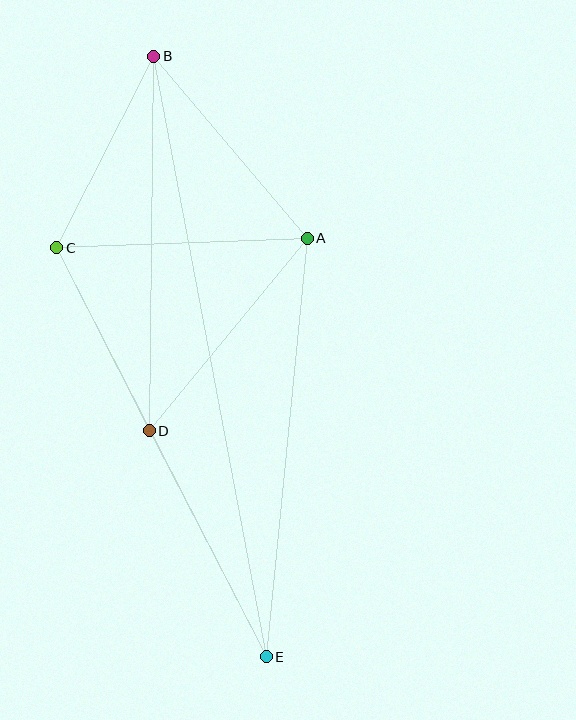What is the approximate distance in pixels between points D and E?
The distance between D and E is approximately 255 pixels.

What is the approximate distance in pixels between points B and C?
The distance between B and C is approximately 215 pixels.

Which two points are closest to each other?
Points C and D are closest to each other.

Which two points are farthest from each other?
Points B and E are farthest from each other.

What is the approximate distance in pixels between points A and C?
The distance between A and C is approximately 251 pixels.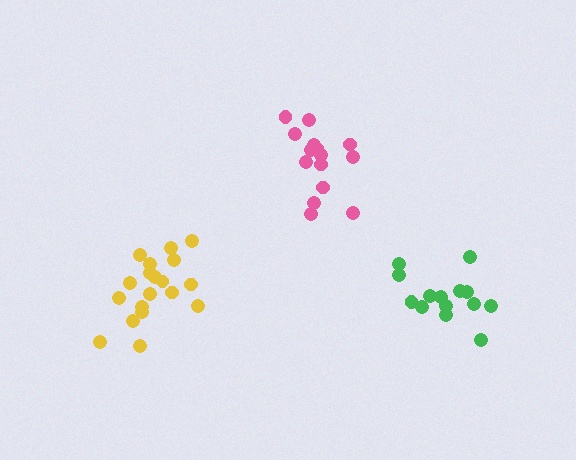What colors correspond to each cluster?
The clusters are colored: yellow, pink, green.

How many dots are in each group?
Group 1: 19 dots, Group 2: 15 dots, Group 3: 14 dots (48 total).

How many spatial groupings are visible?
There are 3 spatial groupings.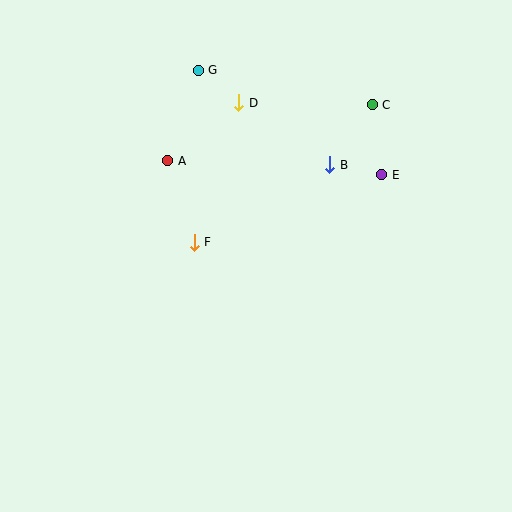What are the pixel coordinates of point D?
Point D is at (239, 103).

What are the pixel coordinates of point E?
Point E is at (382, 175).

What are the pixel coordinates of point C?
Point C is at (372, 105).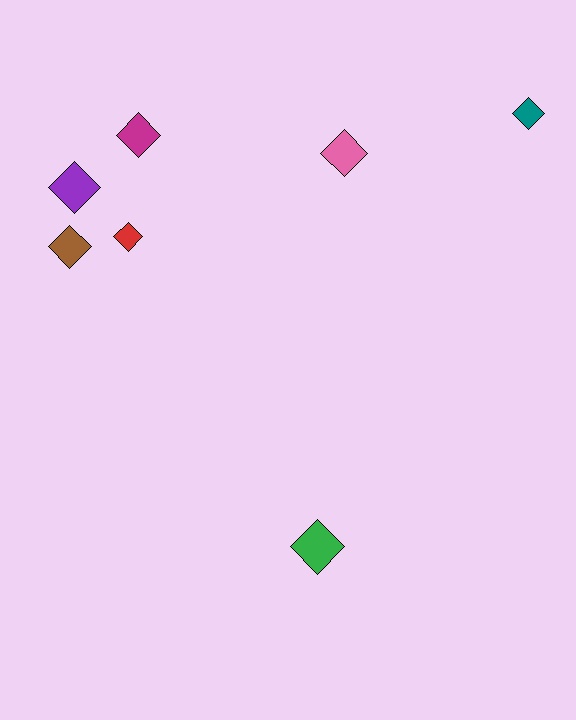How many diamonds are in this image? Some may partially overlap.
There are 7 diamonds.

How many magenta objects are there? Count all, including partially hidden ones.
There is 1 magenta object.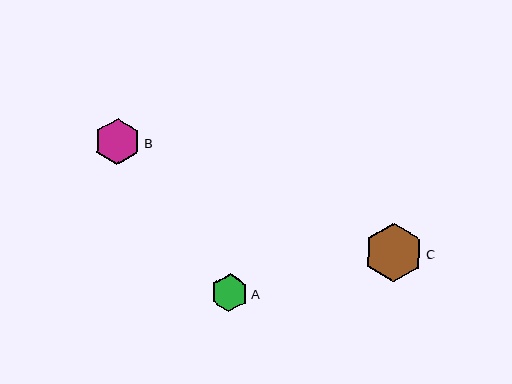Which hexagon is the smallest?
Hexagon A is the smallest with a size of approximately 38 pixels.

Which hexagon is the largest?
Hexagon C is the largest with a size of approximately 58 pixels.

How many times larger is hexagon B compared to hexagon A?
Hexagon B is approximately 1.2 times the size of hexagon A.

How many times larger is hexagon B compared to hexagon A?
Hexagon B is approximately 1.2 times the size of hexagon A.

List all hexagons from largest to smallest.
From largest to smallest: C, B, A.